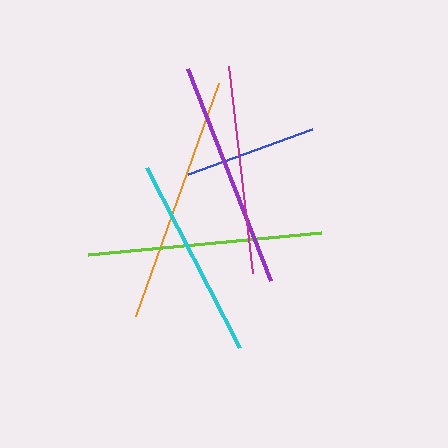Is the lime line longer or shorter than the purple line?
The lime line is longer than the purple line.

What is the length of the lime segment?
The lime segment is approximately 234 pixels long.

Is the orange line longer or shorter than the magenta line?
The orange line is longer than the magenta line.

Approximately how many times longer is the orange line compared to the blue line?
The orange line is approximately 1.9 times the length of the blue line.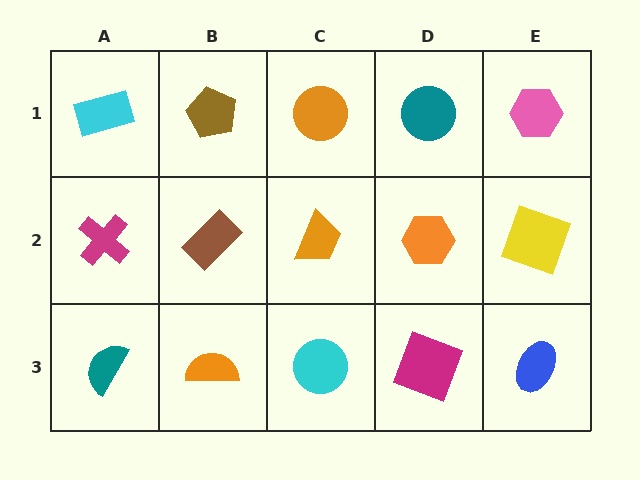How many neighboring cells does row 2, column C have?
4.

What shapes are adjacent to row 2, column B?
A brown pentagon (row 1, column B), an orange semicircle (row 3, column B), a magenta cross (row 2, column A), an orange trapezoid (row 2, column C).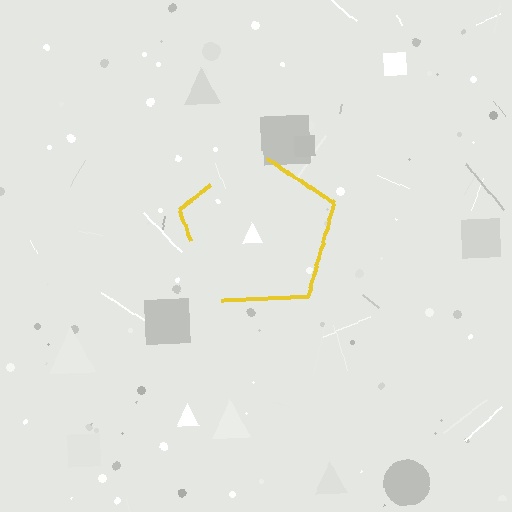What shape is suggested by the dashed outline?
The dashed outline suggests a pentagon.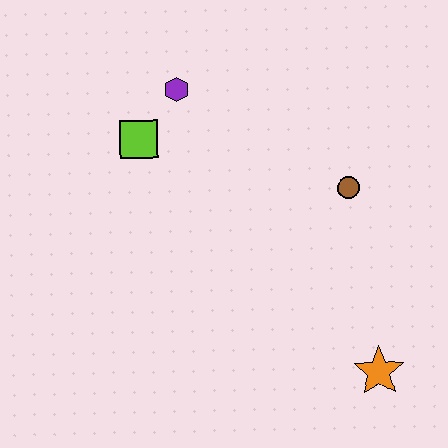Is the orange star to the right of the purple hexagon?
Yes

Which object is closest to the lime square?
The purple hexagon is closest to the lime square.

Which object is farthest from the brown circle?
The lime square is farthest from the brown circle.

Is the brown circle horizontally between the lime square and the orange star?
Yes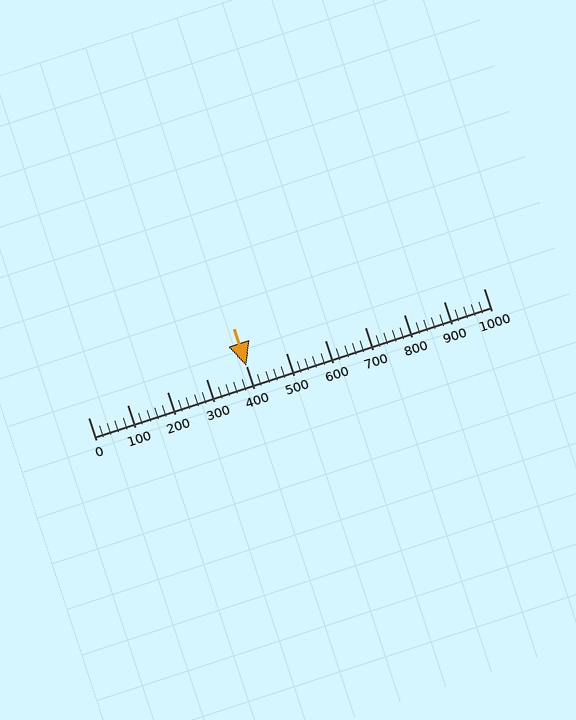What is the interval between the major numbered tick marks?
The major tick marks are spaced 100 units apart.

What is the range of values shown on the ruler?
The ruler shows values from 0 to 1000.